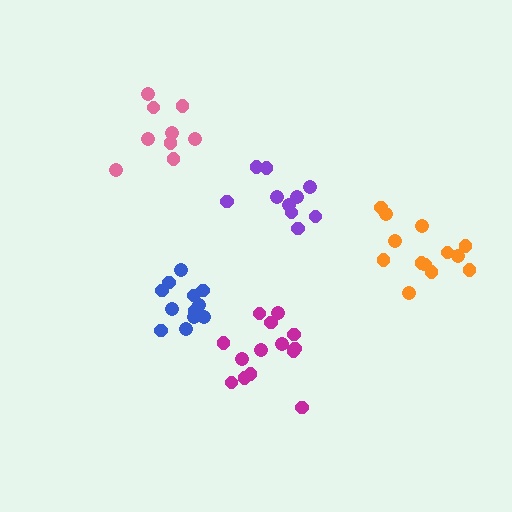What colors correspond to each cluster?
The clusters are colored: purple, blue, orange, pink, magenta.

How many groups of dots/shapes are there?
There are 5 groups.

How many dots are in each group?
Group 1: 10 dots, Group 2: 12 dots, Group 3: 13 dots, Group 4: 9 dots, Group 5: 14 dots (58 total).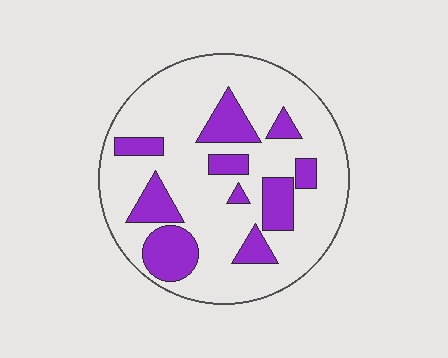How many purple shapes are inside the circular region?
10.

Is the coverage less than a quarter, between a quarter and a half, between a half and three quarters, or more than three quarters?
Less than a quarter.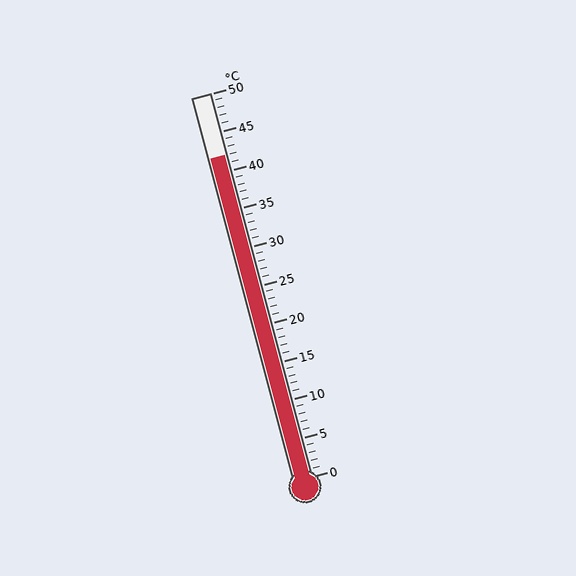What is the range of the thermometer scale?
The thermometer scale ranges from 0°C to 50°C.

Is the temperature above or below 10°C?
The temperature is above 10°C.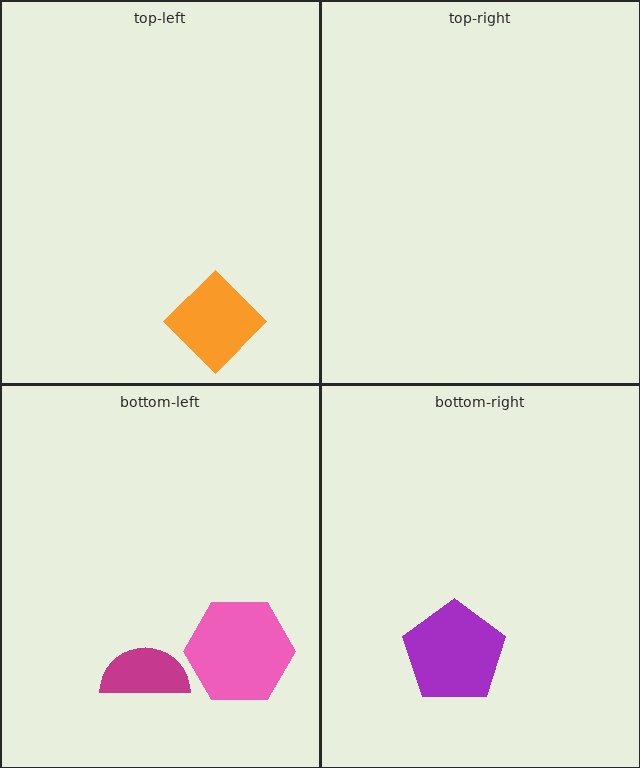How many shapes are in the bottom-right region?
1.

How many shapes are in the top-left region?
1.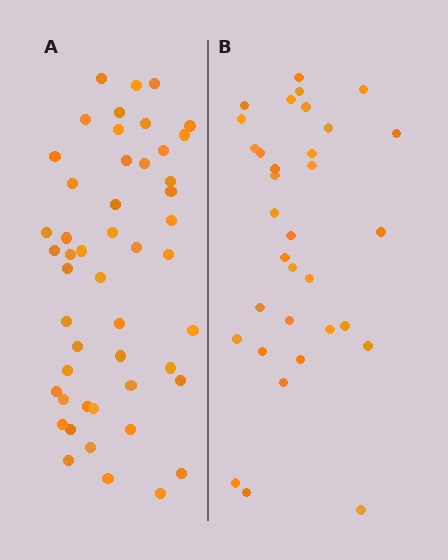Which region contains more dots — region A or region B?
Region A (the left region) has more dots.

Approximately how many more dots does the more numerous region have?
Region A has approximately 15 more dots than region B.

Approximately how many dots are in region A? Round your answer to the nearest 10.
About 50 dots. (The exact count is 49, which rounds to 50.)